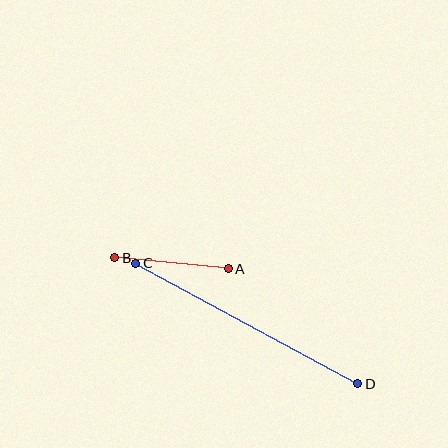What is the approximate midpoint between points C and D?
The midpoint is at approximately (247, 324) pixels.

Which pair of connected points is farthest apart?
Points C and D are farthest apart.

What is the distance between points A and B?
The distance is approximately 114 pixels.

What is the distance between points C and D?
The distance is approximately 252 pixels.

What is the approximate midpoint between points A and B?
The midpoint is at approximately (172, 263) pixels.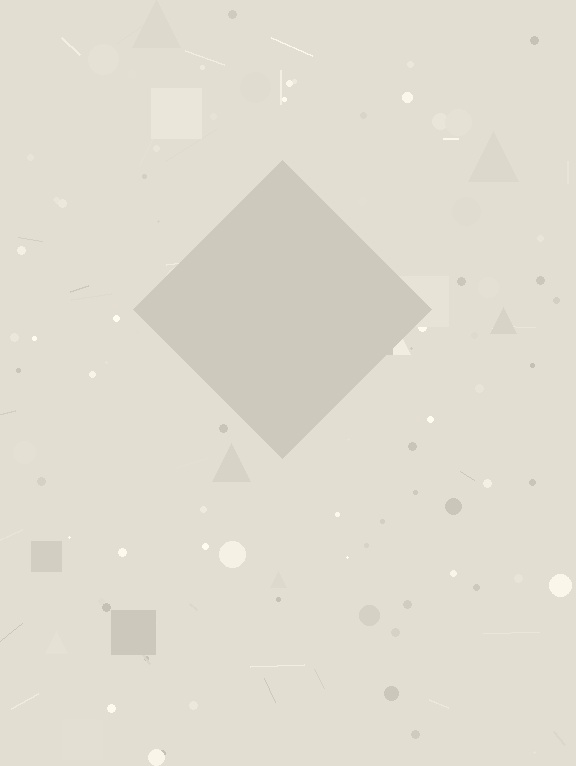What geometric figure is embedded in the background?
A diamond is embedded in the background.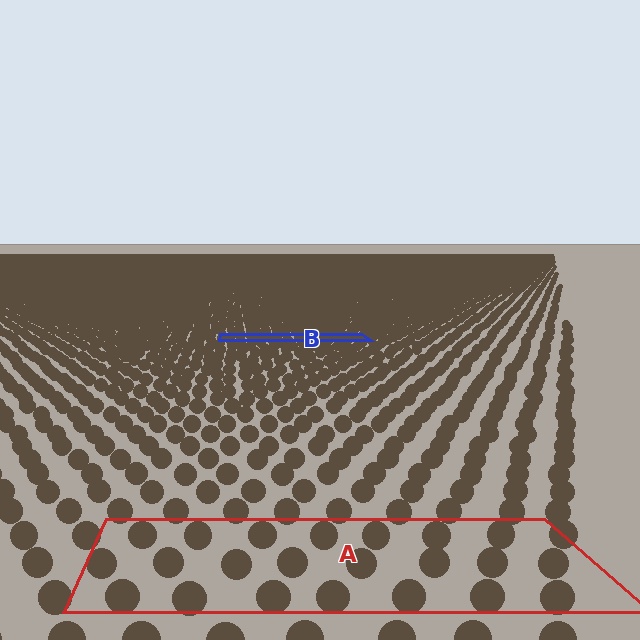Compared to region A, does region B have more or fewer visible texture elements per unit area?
Region B has more texture elements per unit area — they are packed more densely because it is farther away.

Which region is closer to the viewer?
Region A is closer. The texture elements there are larger and more spread out.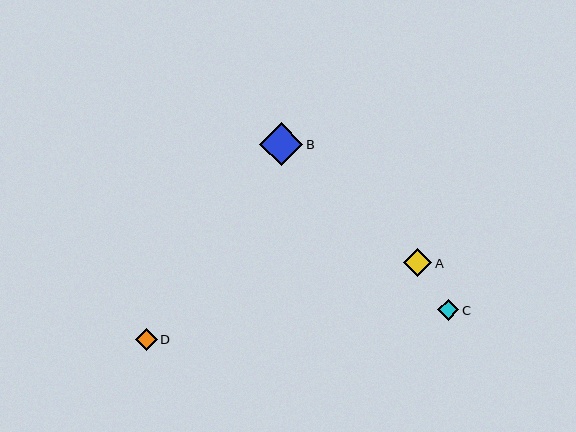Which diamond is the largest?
Diamond B is the largest with a size of approximately 43 pixels.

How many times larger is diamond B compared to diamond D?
Diamond B is approximately 2.0 times the size of diamond D.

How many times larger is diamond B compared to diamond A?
Diamond B is approximately 1.5 times the size of diamond A.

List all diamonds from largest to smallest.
From largest to smallest: B, A, D, C.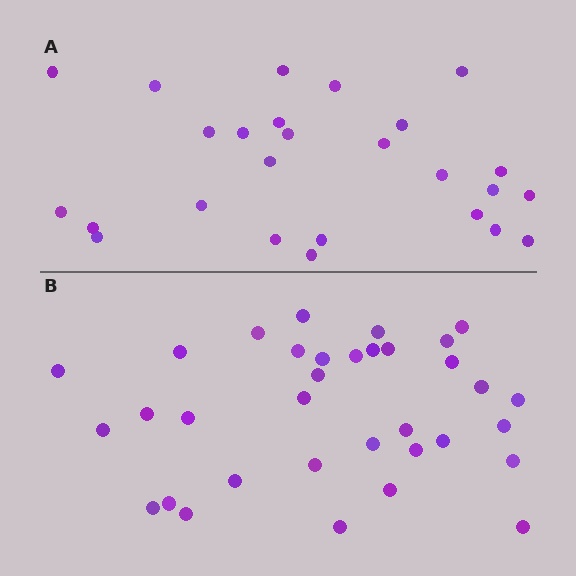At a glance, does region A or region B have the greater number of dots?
Region B (the bottom region) has more dots.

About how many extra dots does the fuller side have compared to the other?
Region B has roughly 8 or so more dots than region A.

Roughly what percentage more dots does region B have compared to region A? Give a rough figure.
About 30% more.